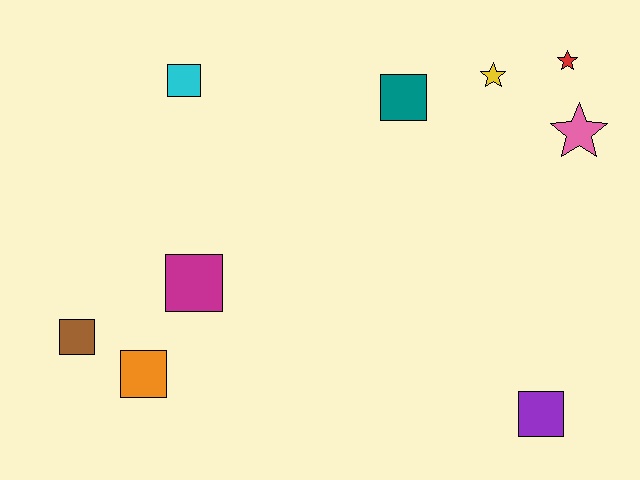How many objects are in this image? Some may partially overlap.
There are 9 objects.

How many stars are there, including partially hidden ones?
There are 3 stars.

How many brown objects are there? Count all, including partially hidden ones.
There is 1 brown object.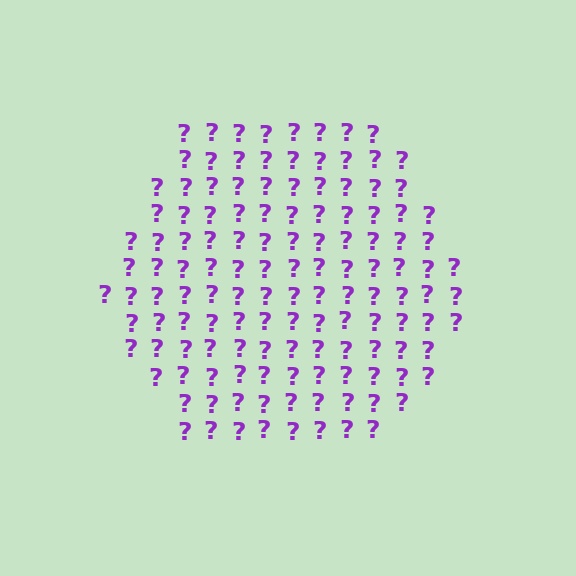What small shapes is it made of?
It is made of small question marks.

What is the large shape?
The large shape is a hexagon.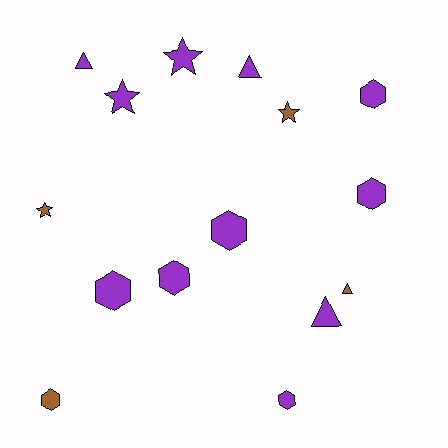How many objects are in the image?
There are 15 objects.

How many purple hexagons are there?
There are 6 purple hexagons.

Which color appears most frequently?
Purple, with 11 objects.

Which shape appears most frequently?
Hexagon, with 7 objects.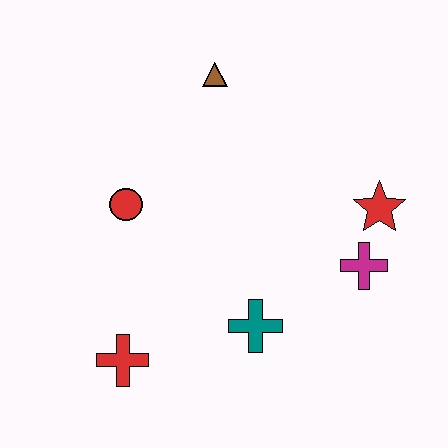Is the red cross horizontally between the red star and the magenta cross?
No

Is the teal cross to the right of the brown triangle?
Yes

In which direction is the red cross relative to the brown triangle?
The red cross is below the brown triangle.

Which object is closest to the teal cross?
The magenta cross is closest to the teal cross.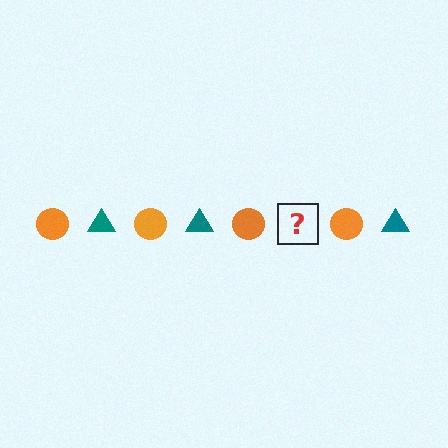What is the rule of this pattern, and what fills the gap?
The rule is that the pattern alternates between orange circle and teal triangle. The gap should be filled with a teal triangle.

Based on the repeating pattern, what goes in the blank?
The blank should be a teal triangle.